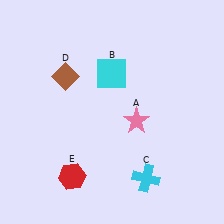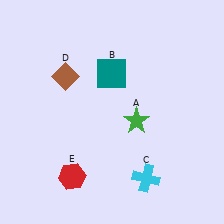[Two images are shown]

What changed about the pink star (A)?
In Image 1, A is pink. In Image 2, it changed to green.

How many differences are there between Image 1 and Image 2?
There are 2 differences between the two images.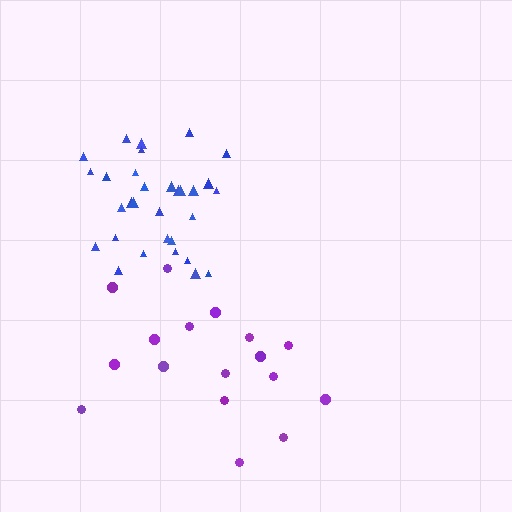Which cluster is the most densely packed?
Blue.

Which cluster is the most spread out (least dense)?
Purple.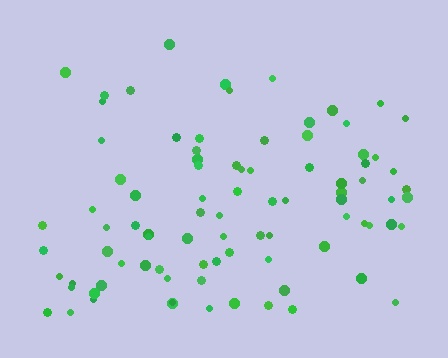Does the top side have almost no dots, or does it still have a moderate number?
Still a moderate number, just noticeably fewer than the bottom.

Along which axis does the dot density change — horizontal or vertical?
Vertical.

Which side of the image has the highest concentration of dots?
The bottom.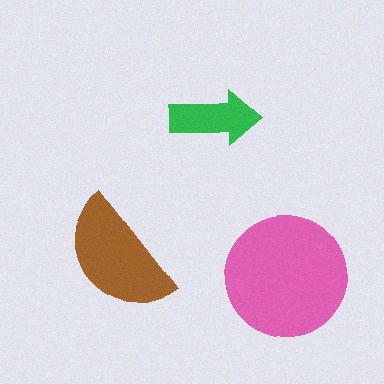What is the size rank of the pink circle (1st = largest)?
1st.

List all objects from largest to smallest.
The pink circle, the brown semicircle, the green arrow.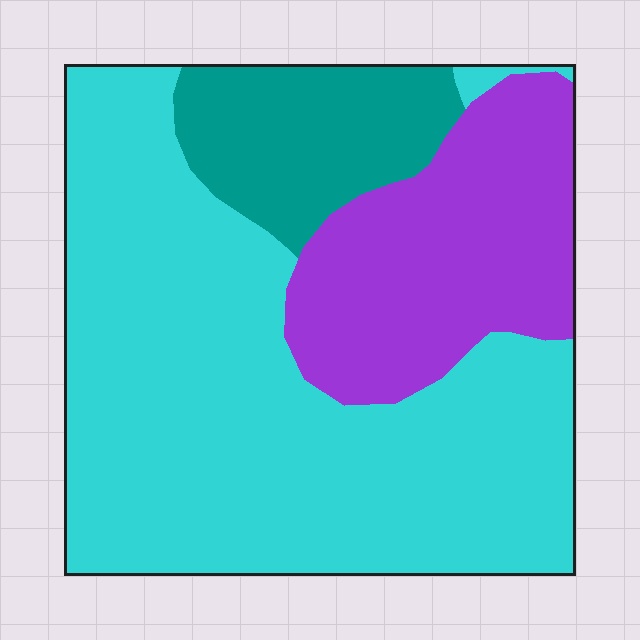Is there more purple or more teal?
Purple.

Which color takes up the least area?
Teal, at roughly 15%.